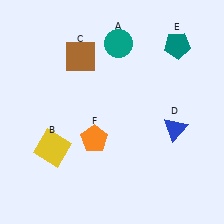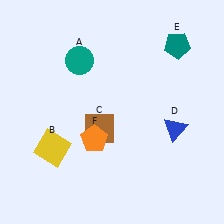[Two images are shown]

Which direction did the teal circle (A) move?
The teal circle (A) moved left.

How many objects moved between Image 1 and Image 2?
2 objects moved between the two images.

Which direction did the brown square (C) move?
The brown square (C) moved down.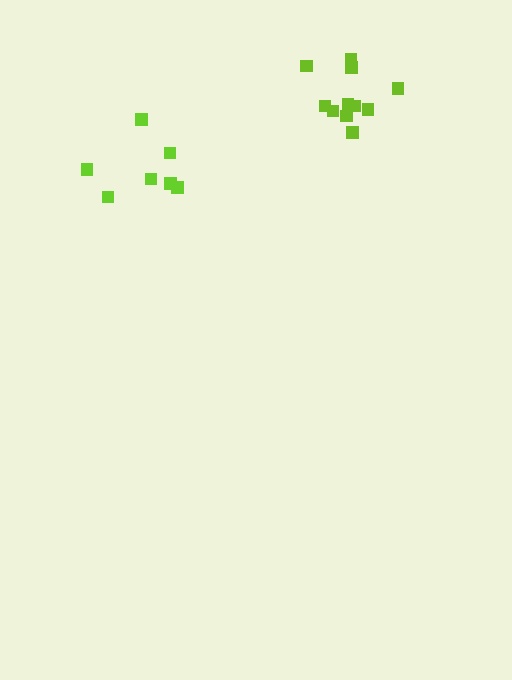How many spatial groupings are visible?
There are 2 spatial groupings.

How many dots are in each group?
Group 1: 7 dots, Group 2: 11 dots (18 total).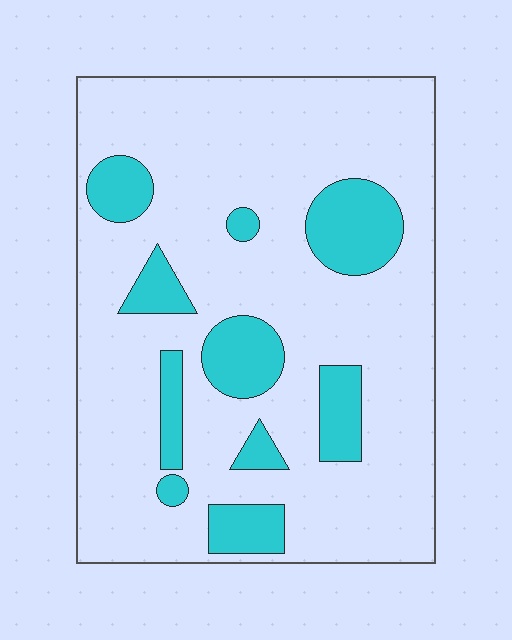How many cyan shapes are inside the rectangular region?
10.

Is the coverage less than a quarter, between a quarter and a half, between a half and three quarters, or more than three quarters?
Less than a quarter.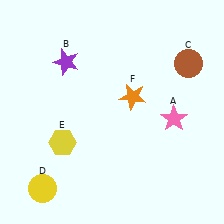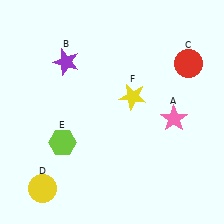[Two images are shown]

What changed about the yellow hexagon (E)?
In Image 1, E is yellow. In Image 2, it changed to lime.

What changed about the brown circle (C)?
In Image 1, C is brown. In Image 2, it changed to red.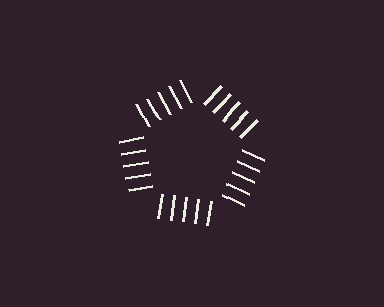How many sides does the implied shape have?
5 sides — the line-ends trace a pentagon.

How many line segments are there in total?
25 — 5 along each of the 5 edges.